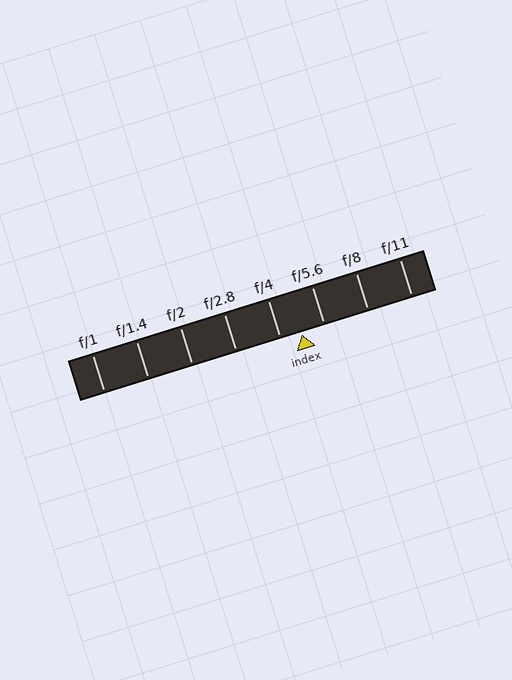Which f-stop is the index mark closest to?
The index mark is closest to f/4.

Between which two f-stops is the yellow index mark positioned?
The index mark is between f/4 and f/5.6.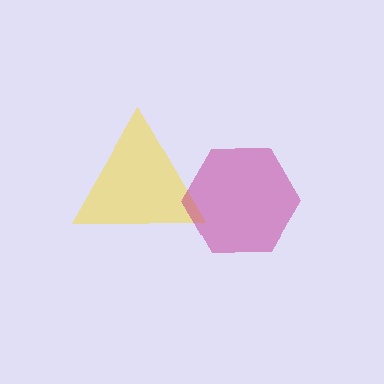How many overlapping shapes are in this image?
There are 2 overlapping shapes in the image.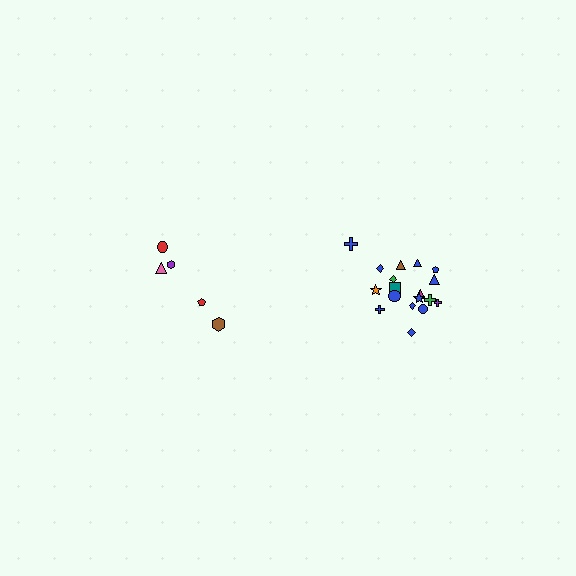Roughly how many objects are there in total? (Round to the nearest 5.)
Roughly 25 objects in total.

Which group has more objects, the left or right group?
The right group.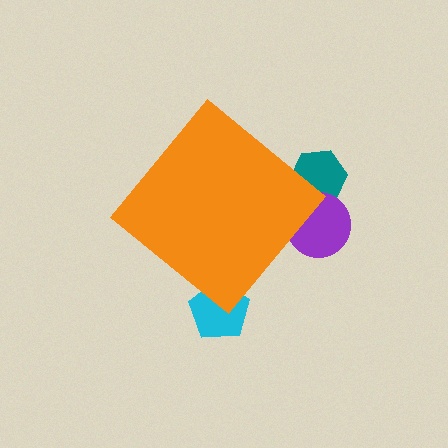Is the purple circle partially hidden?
Yes, the purple circle is partially hidden behind the orange diamond.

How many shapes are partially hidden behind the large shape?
3 shapes are partially hidden.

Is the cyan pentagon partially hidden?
Yes, the cyan pentagon is partially hidden behind the orange diamond.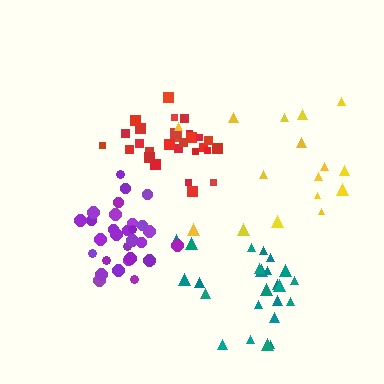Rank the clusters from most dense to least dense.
red, purple, teal, yellow.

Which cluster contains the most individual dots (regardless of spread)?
Purple (30).